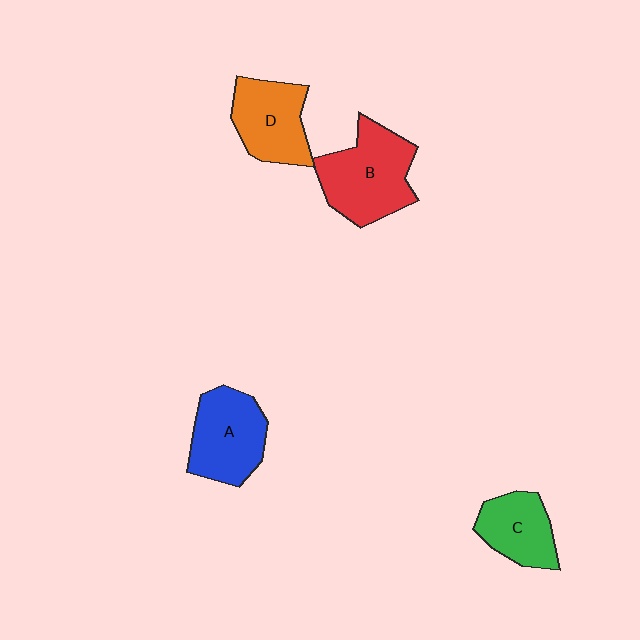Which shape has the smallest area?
Shape C (green).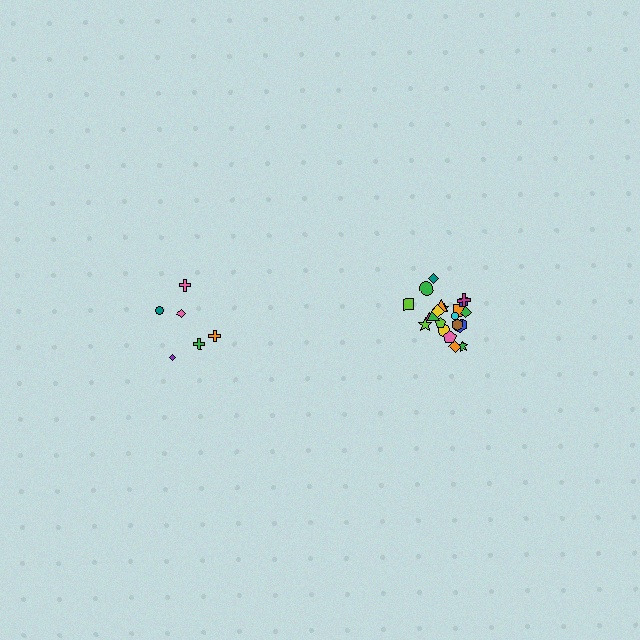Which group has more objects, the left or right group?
The right group.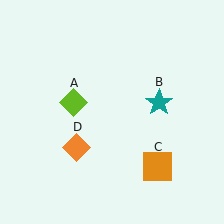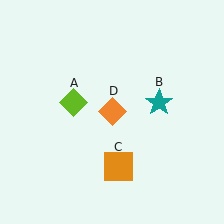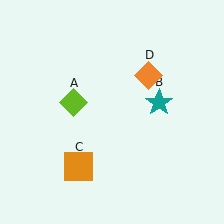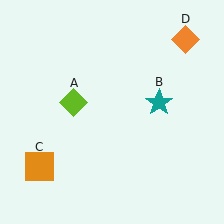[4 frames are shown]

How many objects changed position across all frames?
2 objects changed position: orange square (object C), orange diamond (object D).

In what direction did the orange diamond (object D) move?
The orange diamond (object D) moved up and to the right.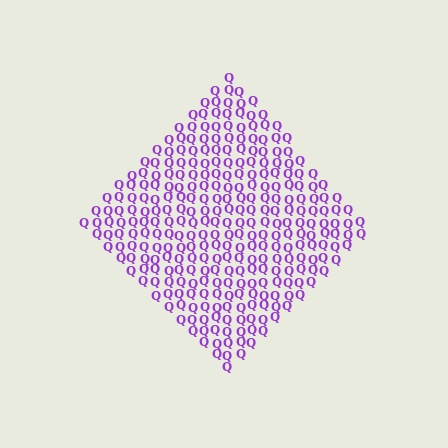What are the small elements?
The small elements are letter Q's.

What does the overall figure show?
The overall figure shows a diamond.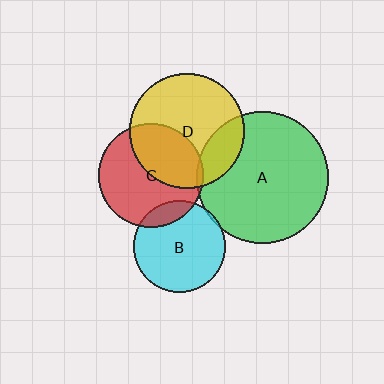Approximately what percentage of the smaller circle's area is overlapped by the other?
Approximately 40%.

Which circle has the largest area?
Circle A (green).